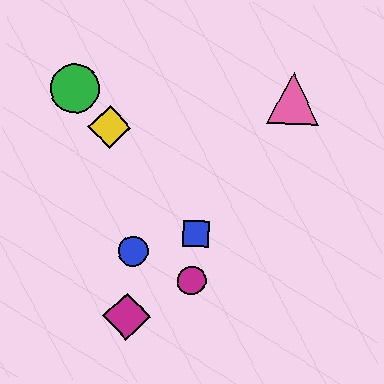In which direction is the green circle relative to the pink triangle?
The green circle is to the left of the pink triangle.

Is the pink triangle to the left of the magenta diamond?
No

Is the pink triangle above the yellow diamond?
Yes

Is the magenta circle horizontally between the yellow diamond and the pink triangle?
Yes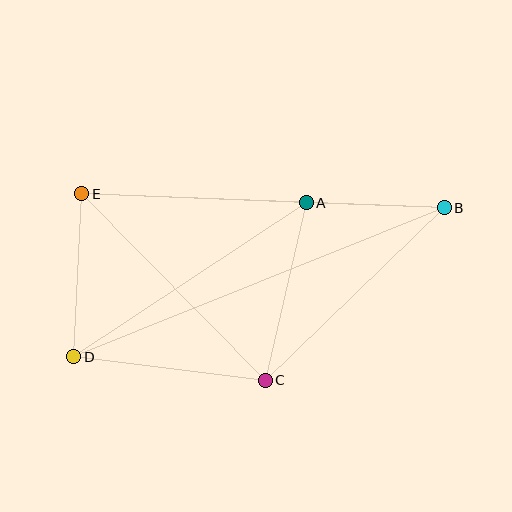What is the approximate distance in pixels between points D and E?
The distance between D and E is approximately 163 pixels.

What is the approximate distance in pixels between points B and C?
The distance between B and C is approximately 249 pixels.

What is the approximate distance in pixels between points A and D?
The distance between A and D is approximately 279 pixels.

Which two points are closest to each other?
Points A and B are closest to each other.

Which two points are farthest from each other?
Points B and D are farthest from each other.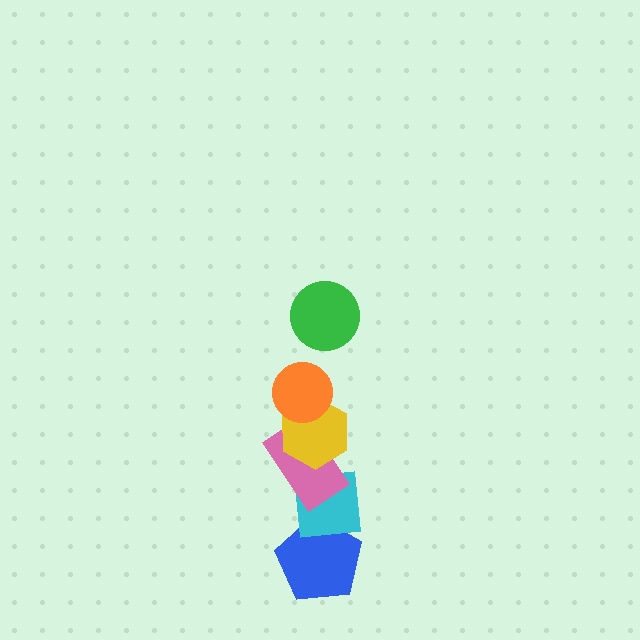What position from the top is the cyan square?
The cyan square is 5th from the top.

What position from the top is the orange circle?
The orange circle is 2nd from the top.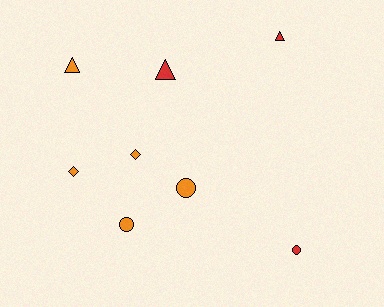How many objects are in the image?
There are 8 objects.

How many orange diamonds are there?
There are 2 orange diamonds.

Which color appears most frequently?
Orange, with 5 objects.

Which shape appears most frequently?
Triangle, with 3 objects.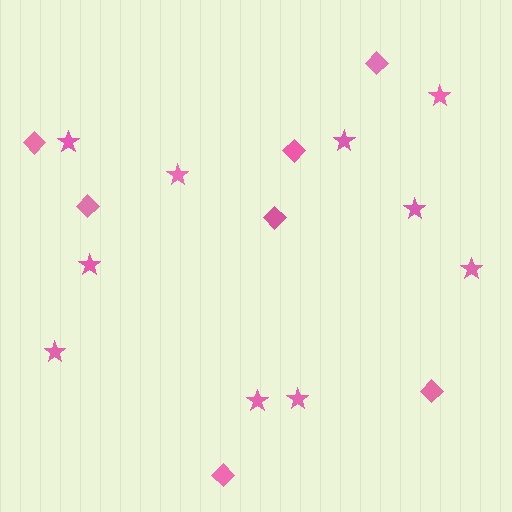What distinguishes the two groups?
There are 2 groups: one group of diamonds (7) and one group of stars (10).